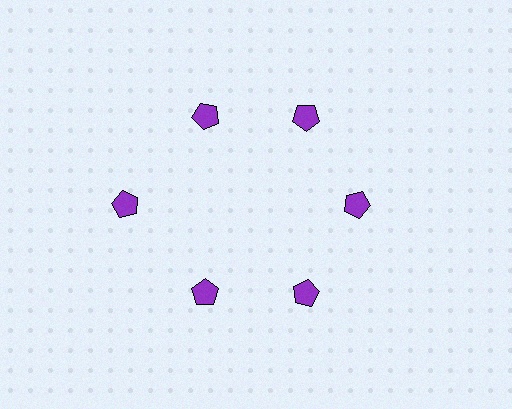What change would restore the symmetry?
The symmetry would be restored by moving it inward, back onto the ring so that all 6 pentagons sit at equal angles and equal distance from the center.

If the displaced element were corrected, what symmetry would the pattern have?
It would have 6-fold rotational symmetry — the pattern would map onto itself every 60 degrees.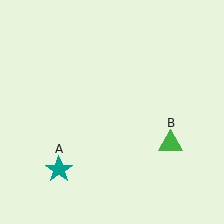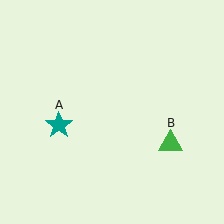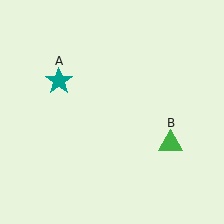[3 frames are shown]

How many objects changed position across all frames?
1 object changed position: teal star (object A).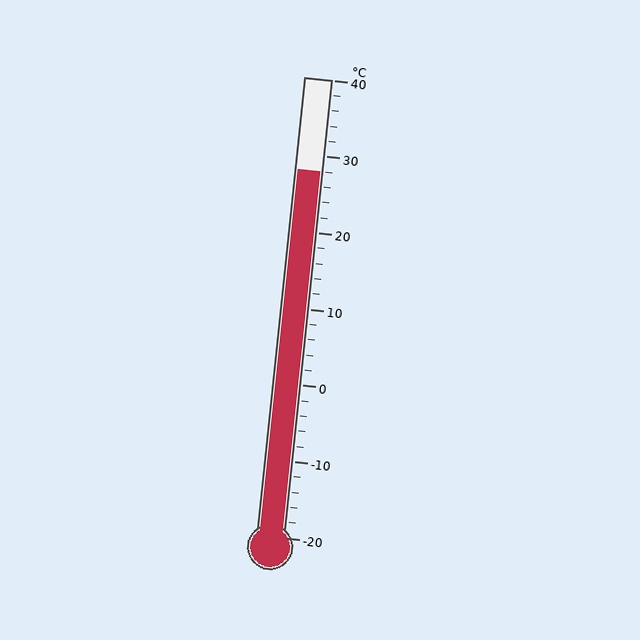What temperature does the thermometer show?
The thermometer shows approximately 28°C.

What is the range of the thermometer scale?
The thermometer scale ranges from -20°C to 40°C.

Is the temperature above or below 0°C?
The temperature is above 0°C.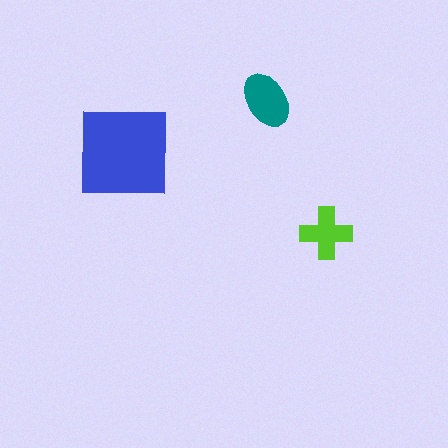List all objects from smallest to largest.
The lime cross, the teal ellipse, the blue square.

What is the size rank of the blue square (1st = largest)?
1st.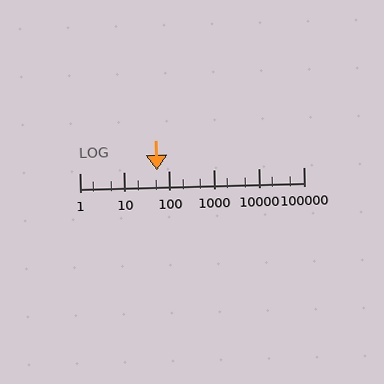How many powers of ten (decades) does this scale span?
The scale spans 5 decades, from 1 to 100000.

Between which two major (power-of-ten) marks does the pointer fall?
The pointer is between 10 and 100.